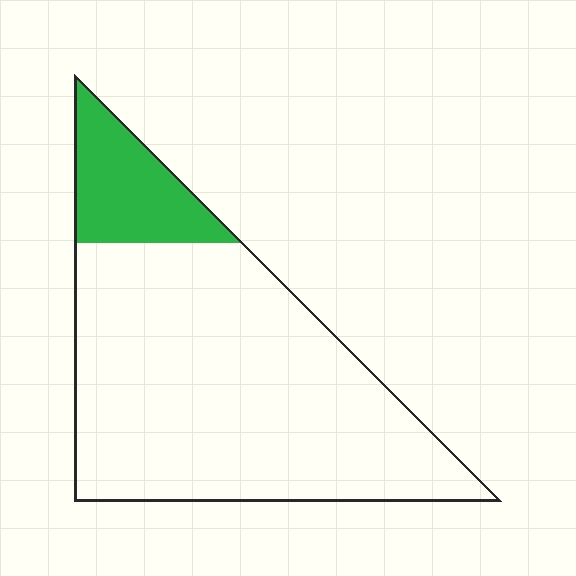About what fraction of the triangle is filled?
About one sixth (1/6).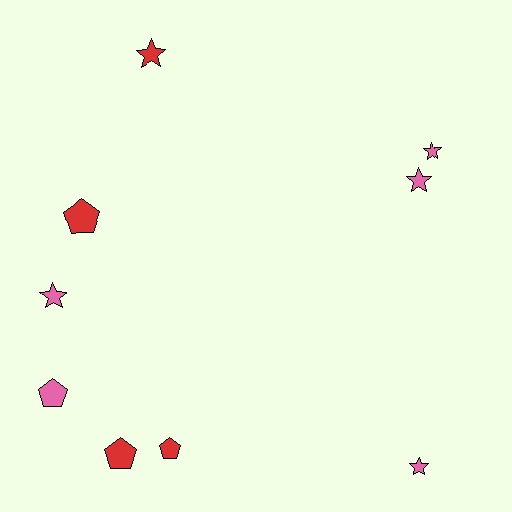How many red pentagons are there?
There are 3 red pentagons.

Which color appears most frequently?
Pink, with 5 objects.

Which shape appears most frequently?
Star, with 5 objects.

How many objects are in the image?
There are 9 objects.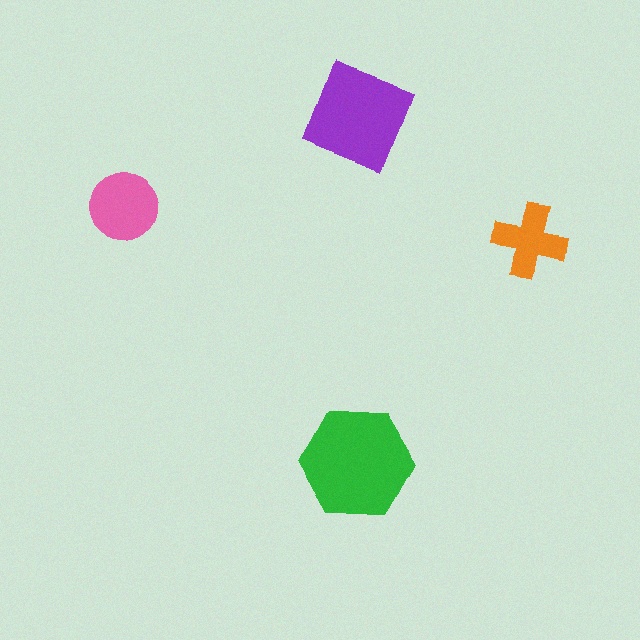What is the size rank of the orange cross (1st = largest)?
4th.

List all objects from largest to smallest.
The green hexagon, the purple diamond, the pink circle, the orange cross.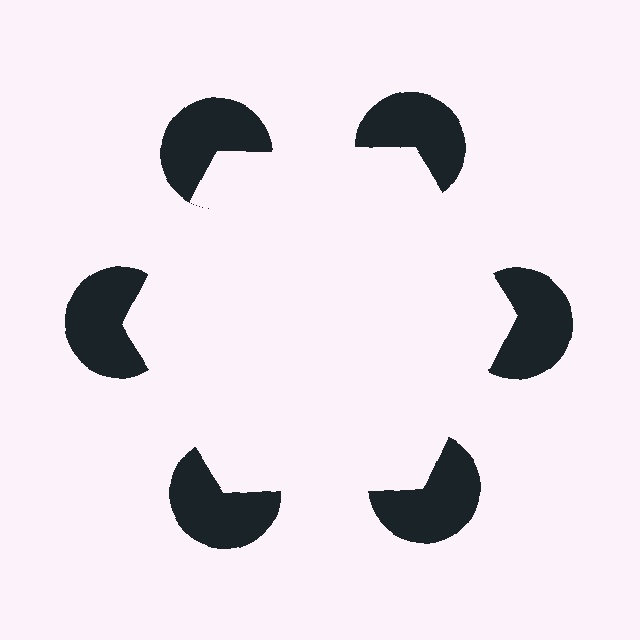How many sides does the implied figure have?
6 sides.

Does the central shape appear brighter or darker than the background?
It typically appears slightly brighter than the background, even though no actual brightness change is drawn.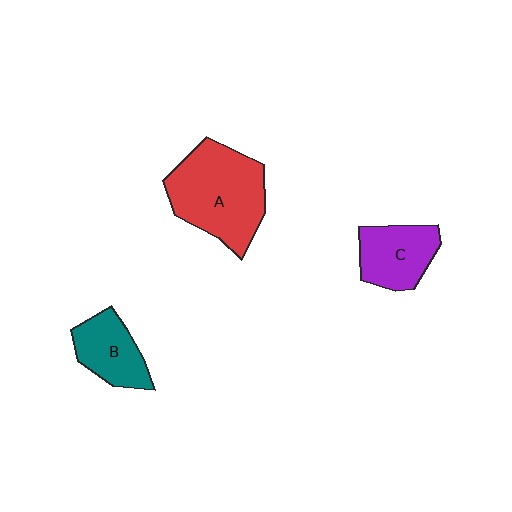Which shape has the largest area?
Shape A (red).